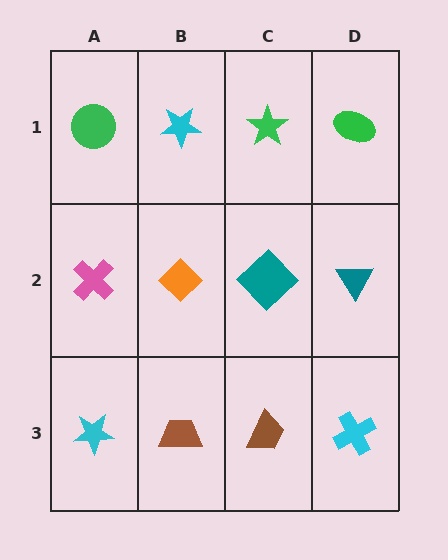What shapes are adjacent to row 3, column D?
A teal triangle (row 2, column D), a brown trapezoid (row 3, column C).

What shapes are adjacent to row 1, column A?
A pink cross (row 2, column A), a cyan star (row 1, column B).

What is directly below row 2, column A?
A cyan star.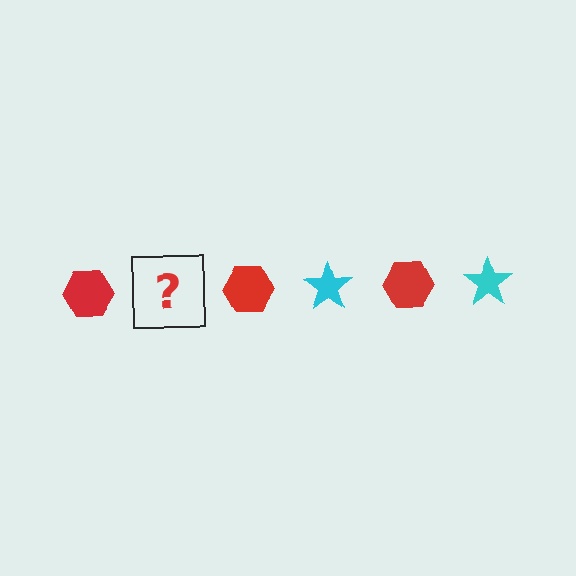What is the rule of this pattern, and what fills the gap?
The rule is that the pattern alternates between red hexagon and cyan star. The gap should be filled with a cyan star.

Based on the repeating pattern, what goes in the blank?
The blank should be a cyan star.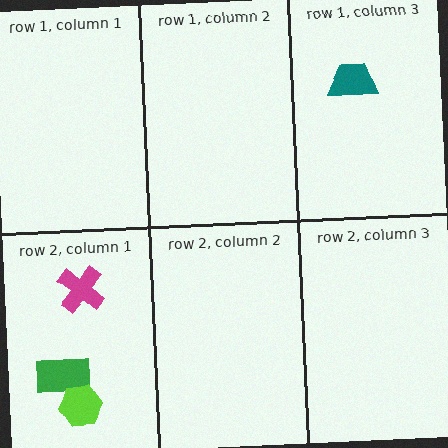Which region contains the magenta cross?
The row 2, column 1 region.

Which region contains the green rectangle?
The row 2, column 1 region.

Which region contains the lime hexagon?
The row 2, column 1 region.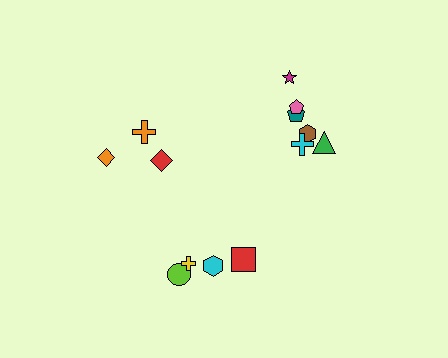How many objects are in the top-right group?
There are 6 objects.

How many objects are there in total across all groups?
There are 13 objects.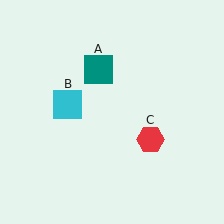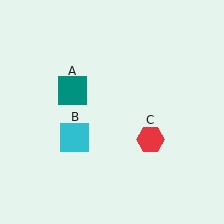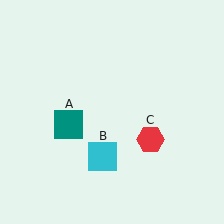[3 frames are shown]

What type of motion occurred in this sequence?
The teal square (object A), cyan square (object B) rotated counterclockwise around the center of the scene.